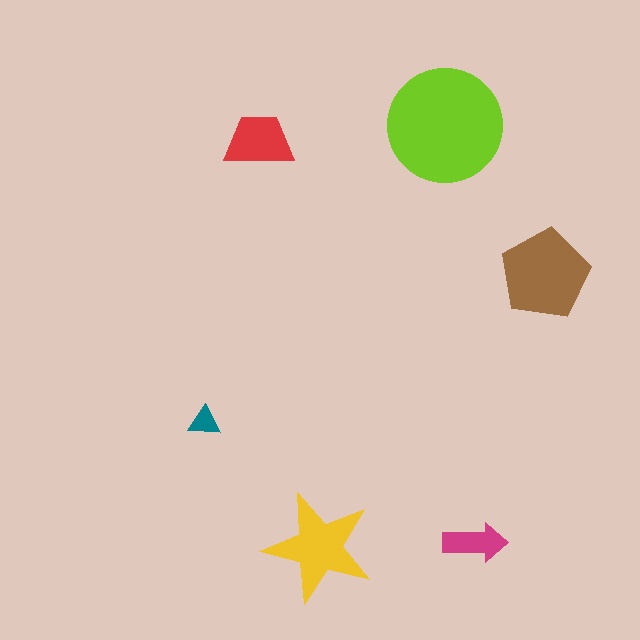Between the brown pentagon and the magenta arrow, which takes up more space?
The brown pentagon.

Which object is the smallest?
The teal triangle.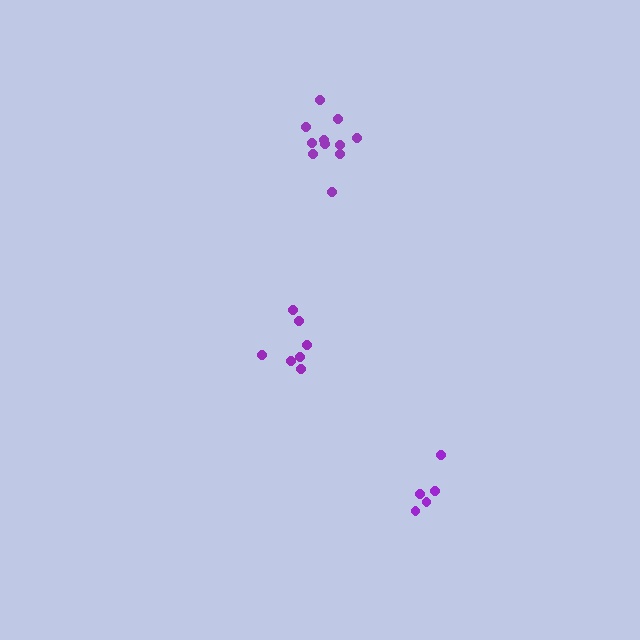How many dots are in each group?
Group 1: 7 dots, Group 2: 5 dots, Group 3: 11 dots (23 total).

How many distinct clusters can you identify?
There are 3 distinct clusters.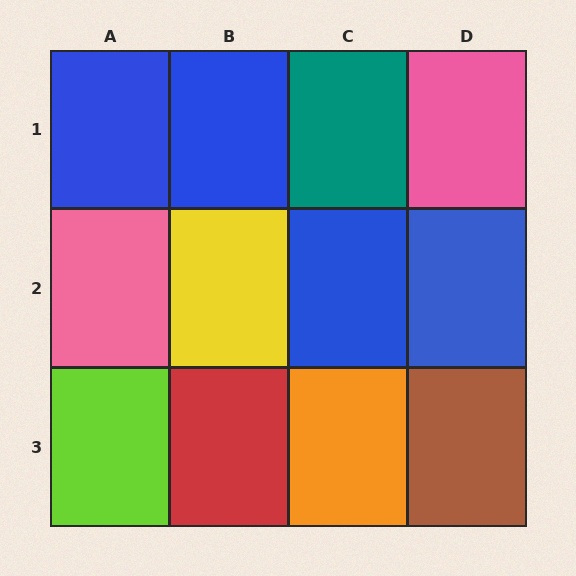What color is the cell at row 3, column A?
Lime.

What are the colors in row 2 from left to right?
Pink, yellow, blue, blue.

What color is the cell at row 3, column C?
Orange.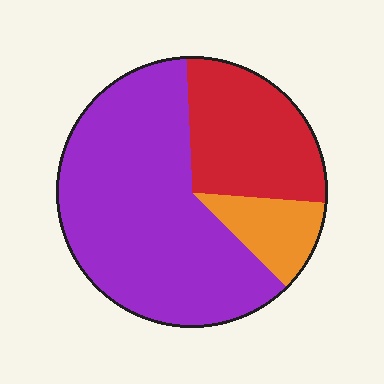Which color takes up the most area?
Purple, at roughly 60%.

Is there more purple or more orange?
Purple.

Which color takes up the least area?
Orange, at roughly 10%.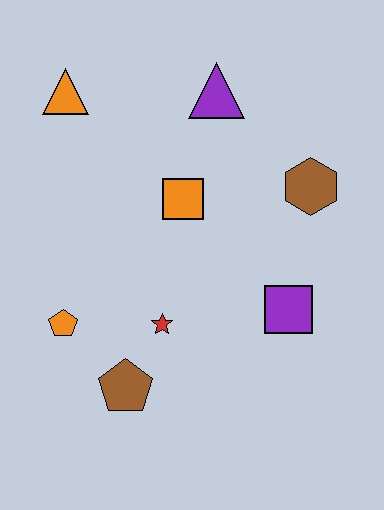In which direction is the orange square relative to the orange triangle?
The orange square is to the right of the orange triangle.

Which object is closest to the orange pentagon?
The brown pentagon is closest to the orange pentagon.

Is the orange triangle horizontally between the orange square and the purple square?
No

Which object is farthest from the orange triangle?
The purple square is farthest from the orange triangle.